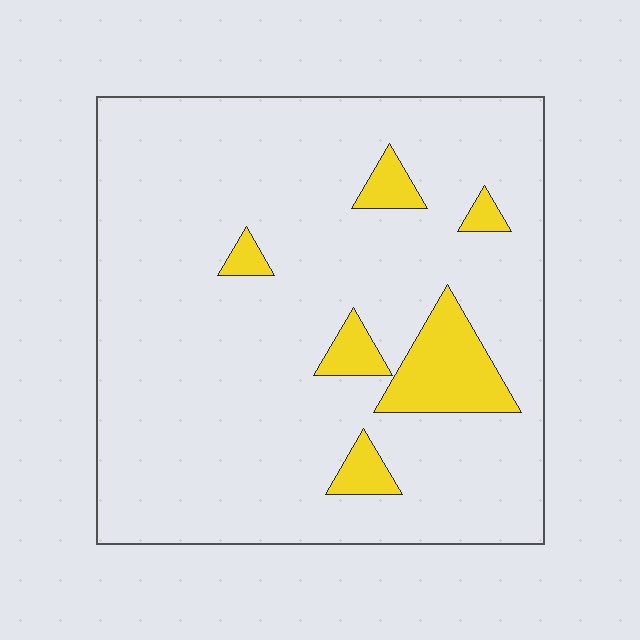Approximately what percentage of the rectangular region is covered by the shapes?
Approximately 10%.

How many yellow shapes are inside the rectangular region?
6.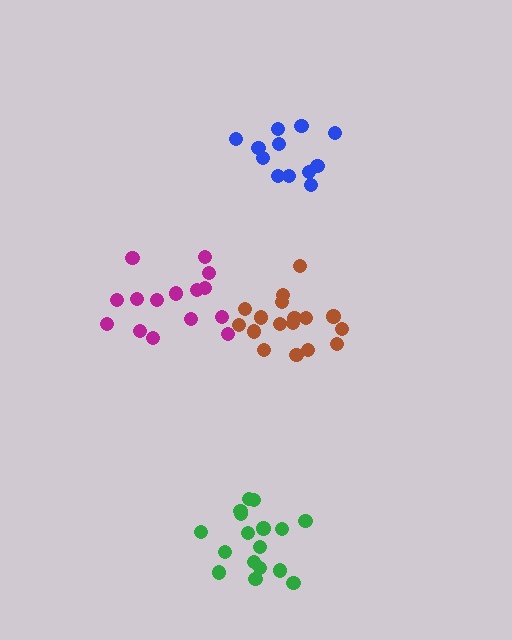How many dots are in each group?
Group 1: 17 dots, Group 2: 15 dots, Group 3: 12 dots, Group 4: 17 dots (61 total).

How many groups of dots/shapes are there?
There are 4 groups.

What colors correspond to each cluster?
The clusters are colored: brown, magenta, blue, green.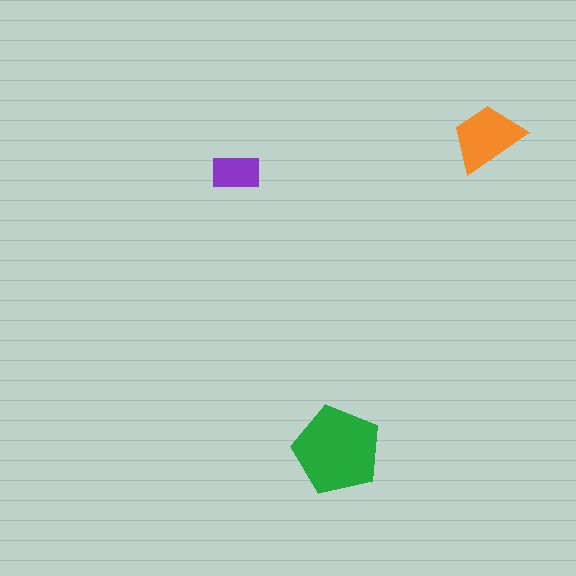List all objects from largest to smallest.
The green pentagon, the orange trapezoid, the purple rectangle.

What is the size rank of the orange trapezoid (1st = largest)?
2nd.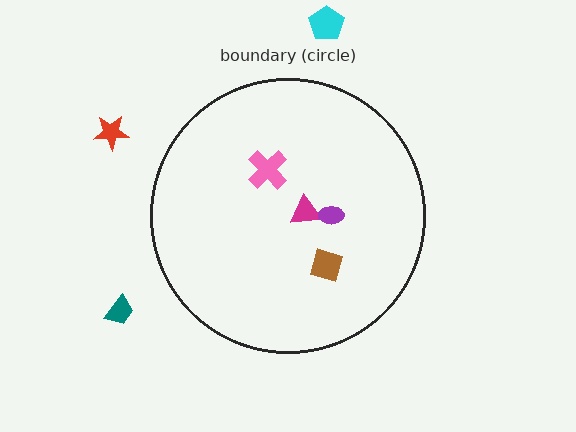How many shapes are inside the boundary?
4 inside, 3 outside.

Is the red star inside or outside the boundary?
Outside.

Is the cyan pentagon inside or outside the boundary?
Outside.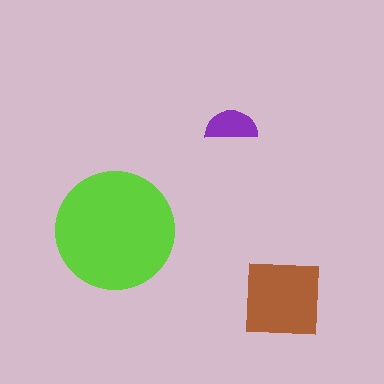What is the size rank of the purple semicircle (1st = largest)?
3rd.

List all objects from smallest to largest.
The purple semicircle, the brown square, the lime circle.